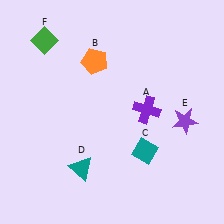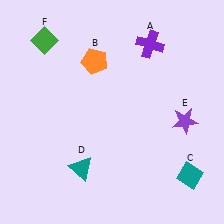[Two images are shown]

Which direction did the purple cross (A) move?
The purple cross (A) moved up.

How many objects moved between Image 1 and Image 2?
2 objects moved between the two images.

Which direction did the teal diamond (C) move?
The teal diamond (C) moved right.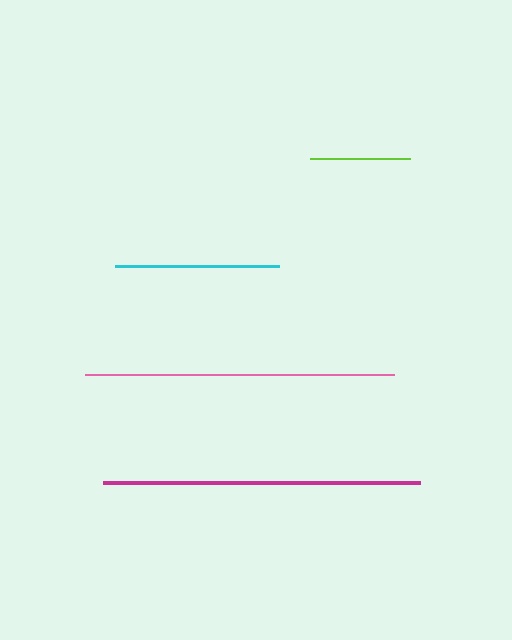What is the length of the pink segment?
The pink segment is approximately 309 pixels long.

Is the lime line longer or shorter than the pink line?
The pink line is longer than the lime line.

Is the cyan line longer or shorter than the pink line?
The pink line is longer than the cyan line.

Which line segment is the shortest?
The lime line is the shortest at approximately 100 pixels.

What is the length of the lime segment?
The lime segment is approximately 100 pixels long.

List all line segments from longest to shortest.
From longest to shortest: magenta, pink, cyan, lime.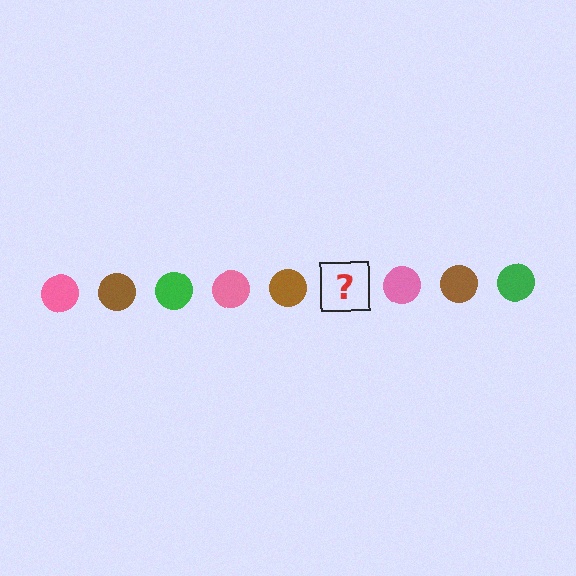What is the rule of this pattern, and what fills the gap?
The rule is that the pattern cycles through pink, brown, green circles. The gap should be filled with a green circle.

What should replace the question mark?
The question mark should be replaced with a green circle.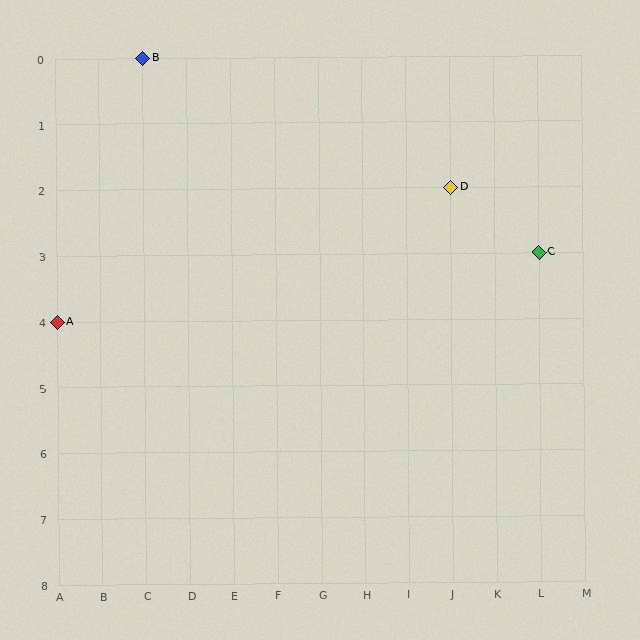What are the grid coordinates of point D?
Point D is at grid coordinates (J, 2).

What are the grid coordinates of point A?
Point A is at grid coordinates (A, 4).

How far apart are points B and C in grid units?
Points B and C are 9 columns and 3 rows apart (about 9.5 grid units diagonally).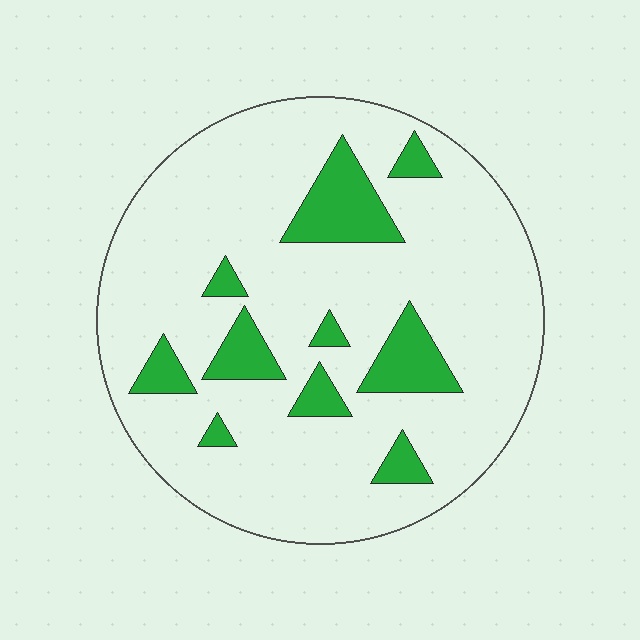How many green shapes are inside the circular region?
10.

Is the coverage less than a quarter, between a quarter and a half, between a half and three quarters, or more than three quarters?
Less than a quarter.